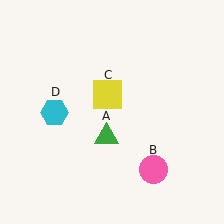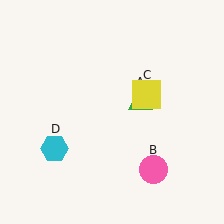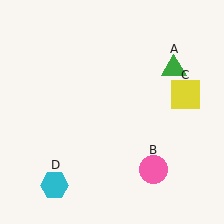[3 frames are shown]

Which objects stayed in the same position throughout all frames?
Pink circle (object B) remained stationary.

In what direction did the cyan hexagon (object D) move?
The cyan hexagon (object D) moved down.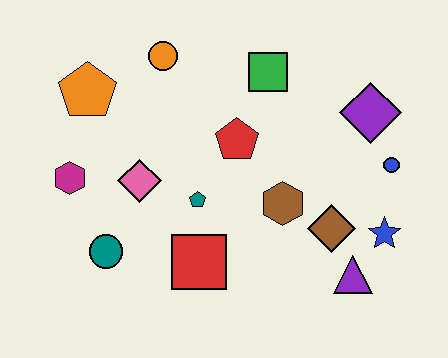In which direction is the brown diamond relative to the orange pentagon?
The brown diamond is to the right of the orange pentagon.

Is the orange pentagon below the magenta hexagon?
No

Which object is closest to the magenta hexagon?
The pink diamond is closest to the magenta hexagon.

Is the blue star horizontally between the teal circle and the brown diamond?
No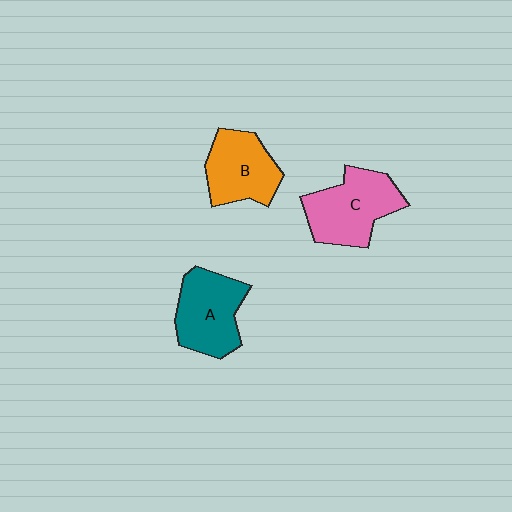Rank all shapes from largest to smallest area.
From largest to smallest: C (pink), A (teal), B (orange).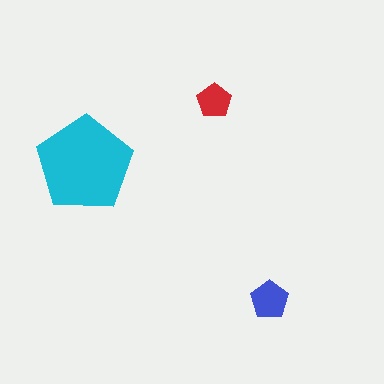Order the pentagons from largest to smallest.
the cyan one, the blue one, the red one.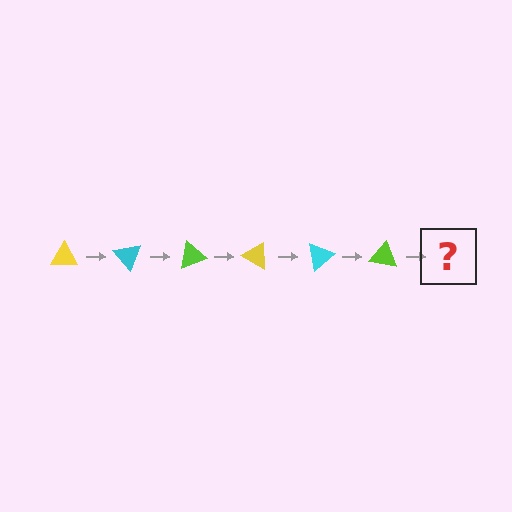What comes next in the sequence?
The next element should be a yellow triangle, rotated 300 degrees from the start.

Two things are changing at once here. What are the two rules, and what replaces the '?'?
The two rules are that it rotates 50 degrees each step and the color cycles through yellow, cyan, and lime. The '?' should be a yellow triangle, rotated 300 degrees from the start.